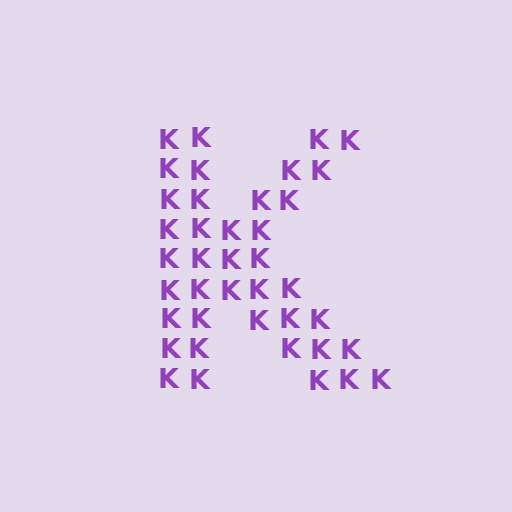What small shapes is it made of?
It is made of small letter K's.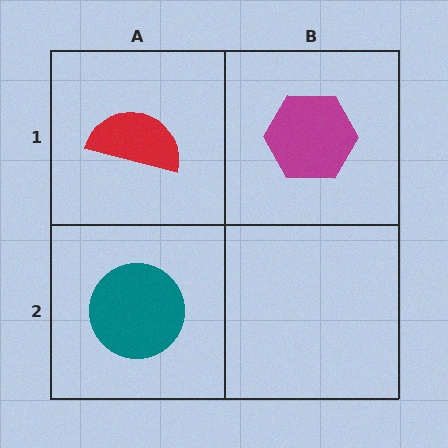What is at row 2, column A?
A teal circle.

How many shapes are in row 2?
1 shape.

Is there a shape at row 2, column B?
No, that cell is empty.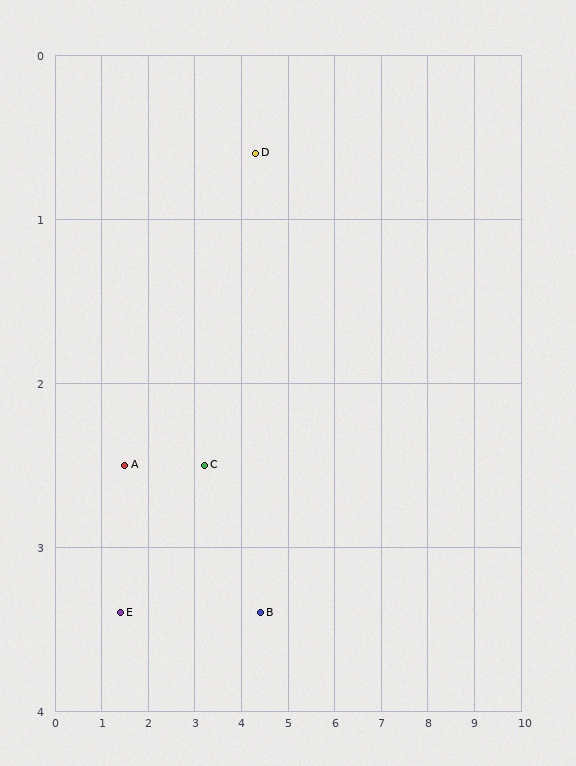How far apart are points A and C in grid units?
Points A and C are about 1.7 grid units apart.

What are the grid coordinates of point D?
Point D is at approximately (4.3, 0.6).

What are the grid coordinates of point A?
Point A is at approximately (1.5, 2.5).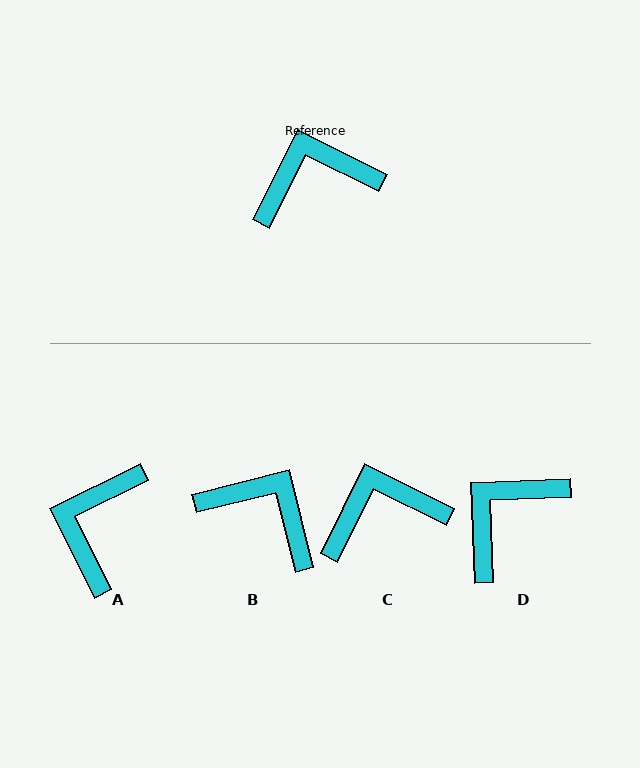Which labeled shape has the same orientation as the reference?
C.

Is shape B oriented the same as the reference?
No, it is off by about 50 degrees.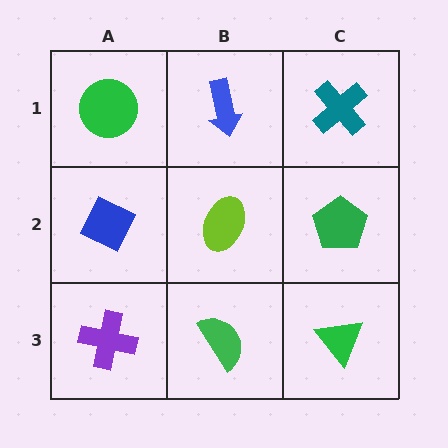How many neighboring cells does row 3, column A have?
2.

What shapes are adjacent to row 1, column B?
A lime ellipse (row 2, column B), a green circle (row 1, column A), a teal cross (row 1, column C).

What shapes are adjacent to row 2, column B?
A blue arrow (row 1, column B), a green semicircle (row 3, column B), a blue diamond (row 2, column A), a green pentagon (row 2, column C).